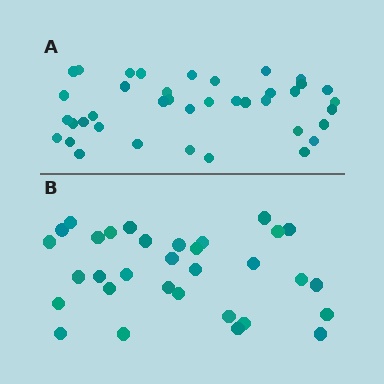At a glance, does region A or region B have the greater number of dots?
Region A (the top region) has more dots.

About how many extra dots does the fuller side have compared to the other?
Region A has roughly 8 or so more dots than region B.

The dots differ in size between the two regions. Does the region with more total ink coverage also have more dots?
No. Region B has more total ink coverage because its dots are larger, but region A actually contains more individual dots. Total area can be misleading — the number of items is what matters here.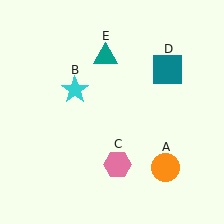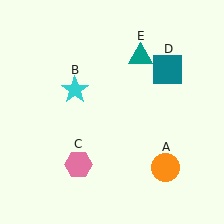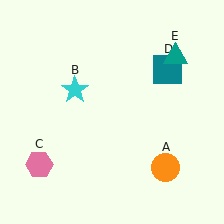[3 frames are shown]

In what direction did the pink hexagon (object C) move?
The pink hexagon (object C) moved left.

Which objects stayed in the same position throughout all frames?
Orange circle (object A) and cyan star (object B) and teal square (object D) remained stationary.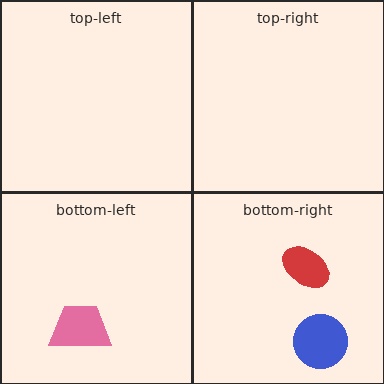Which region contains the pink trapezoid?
The bottom-left region.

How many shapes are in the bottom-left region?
1.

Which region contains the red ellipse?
The bottom-right region.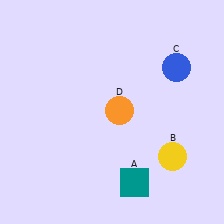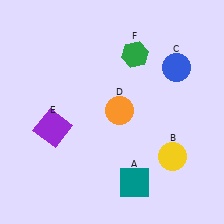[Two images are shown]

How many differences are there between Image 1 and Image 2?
There are 2 differences between the two images.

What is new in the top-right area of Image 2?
A green hexagon (F) was added in the top-right area of Image 2.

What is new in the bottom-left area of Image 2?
A purple square (E) was added in the bottom-left area of Image 2.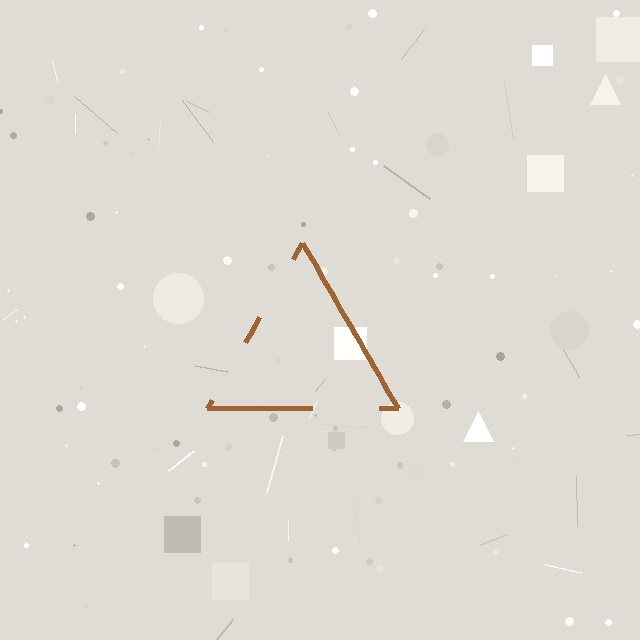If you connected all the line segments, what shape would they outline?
They would outline a triangle.